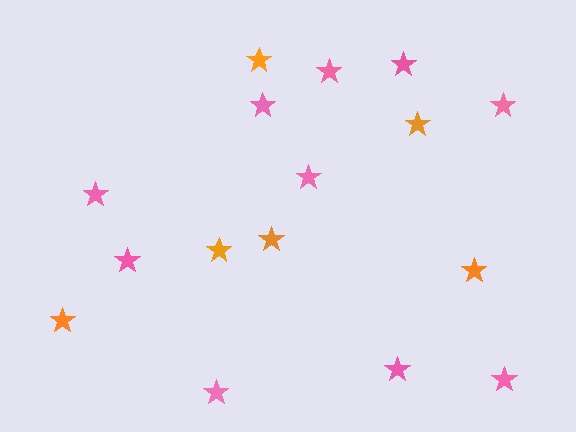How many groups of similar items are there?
There are 2 groups: one group of orange stars (6) and one group of pink stars (10).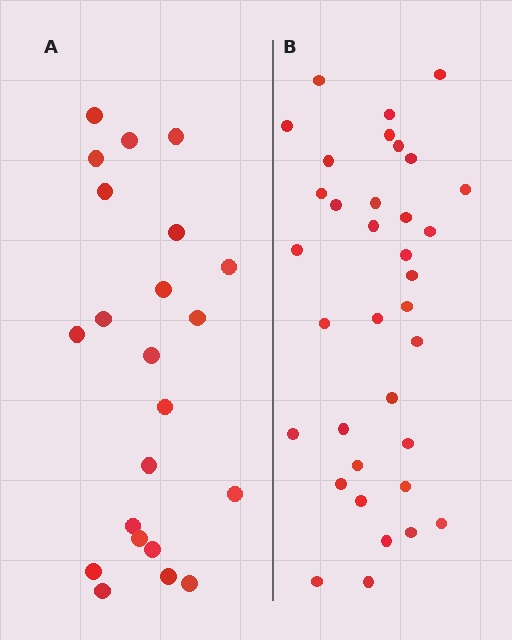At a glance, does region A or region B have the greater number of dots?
Region B (the right region) has more dots.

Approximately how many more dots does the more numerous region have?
Region B has approximately 15 more dots than region A.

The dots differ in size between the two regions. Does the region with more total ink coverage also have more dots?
No. Region A has more total ink coverage because its dots are larger, but region B actually contains more individual dots. Total area can be misleading — the number of items is what matters here.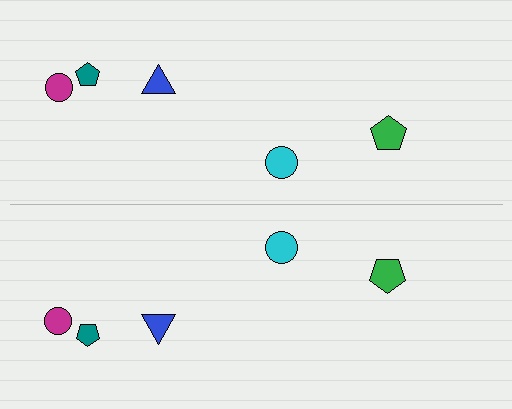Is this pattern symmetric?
Yes, this pattern has bilateral (reflection) symmetry.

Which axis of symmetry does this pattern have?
The pattern has a horizontal axis of symmetry running through the center of the image.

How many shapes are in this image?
There are 10 shapes in this image.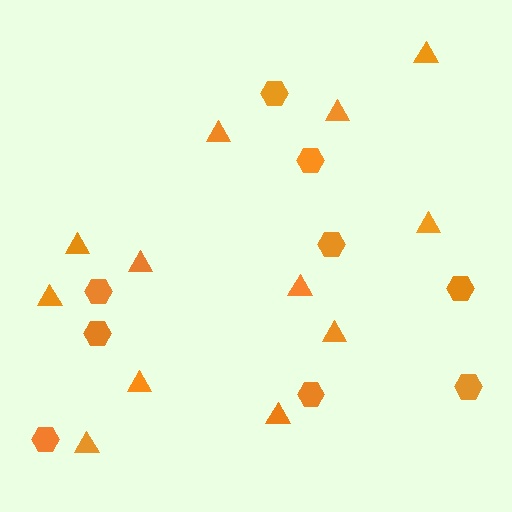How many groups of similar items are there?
There are 2 groups: one group of hexagons (9) and one group of triangles (12).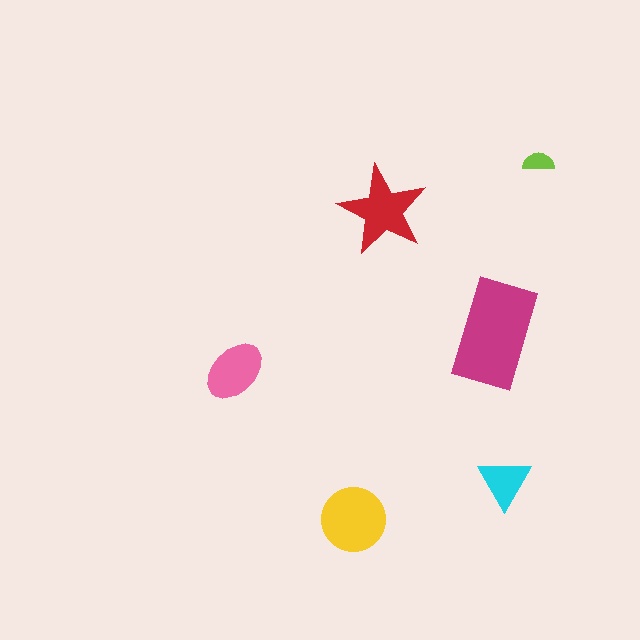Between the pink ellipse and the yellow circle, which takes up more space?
The yellow circle.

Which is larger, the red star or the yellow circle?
The yellow circle.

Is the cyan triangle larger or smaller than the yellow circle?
Smaller.